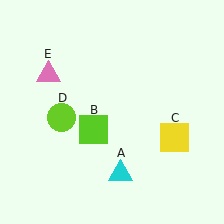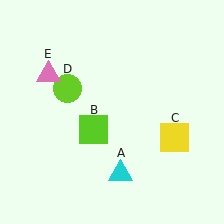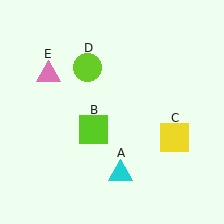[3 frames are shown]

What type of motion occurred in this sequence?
The lime circle (object D) rotated clockwise around the center of the scene.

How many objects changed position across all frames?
1 object changed position: lime circle (object D).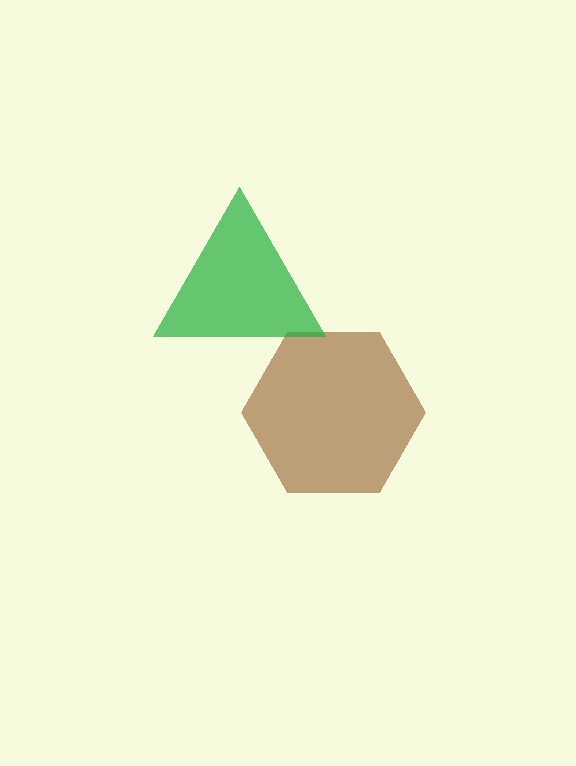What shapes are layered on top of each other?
The layered shapes are: a brown hexagon, a green triangle.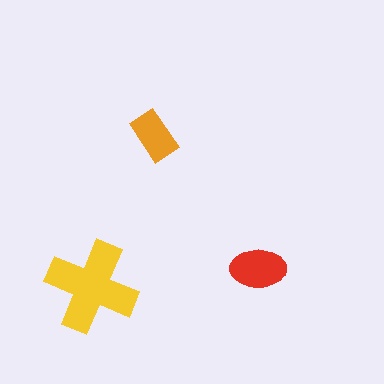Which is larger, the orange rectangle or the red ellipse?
The red ellipse.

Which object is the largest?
The yellow cross.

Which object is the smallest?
The orange rectangle.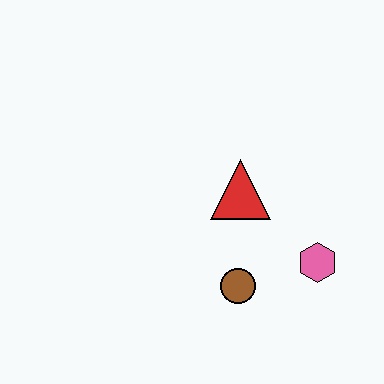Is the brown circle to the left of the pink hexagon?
Yes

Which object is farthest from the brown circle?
The red triangle is farthest from the brown circle.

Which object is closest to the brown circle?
The pink hexagon is closest to the brown circle.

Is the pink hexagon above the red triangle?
No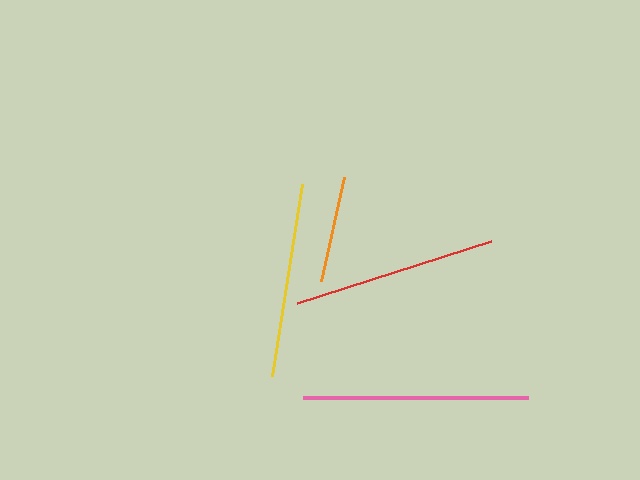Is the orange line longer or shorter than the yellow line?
The yellow line is longer than the orange line.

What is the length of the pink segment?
The pink segment is approximately 225 pixels long.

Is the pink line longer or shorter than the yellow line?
The pink line is longer than the yellow line.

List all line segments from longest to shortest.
From longest to shortest: pink, red, yellow, orange.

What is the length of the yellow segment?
The yellow segment is approximately 194 pixels long.